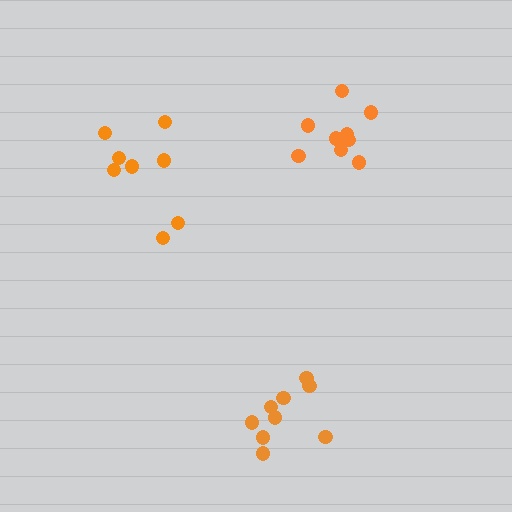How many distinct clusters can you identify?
There are 3 distinct clusters.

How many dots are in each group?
Group 1: 9 dots, Group 2: 9 dots, Group 3: 8 dots (26 total).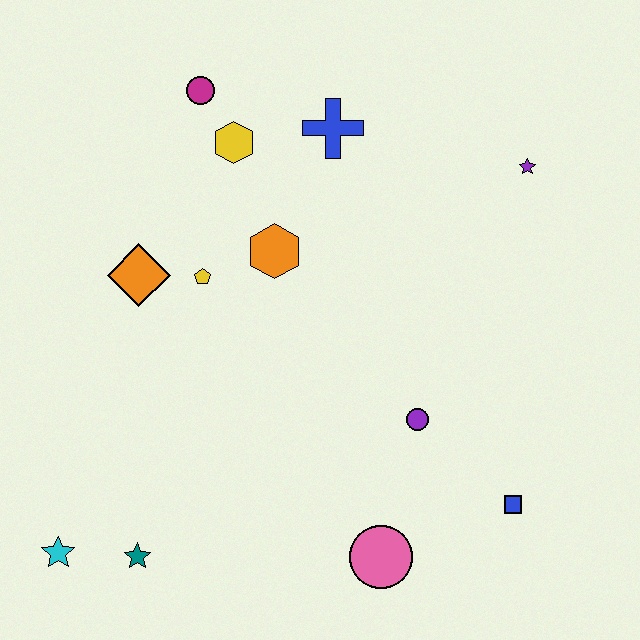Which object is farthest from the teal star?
The purple star is farthest from the teal star.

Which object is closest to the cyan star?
The teal star is closest to the cyan star.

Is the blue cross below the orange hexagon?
No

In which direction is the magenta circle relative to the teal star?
The magenta circle is above the teal star.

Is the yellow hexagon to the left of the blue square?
Yes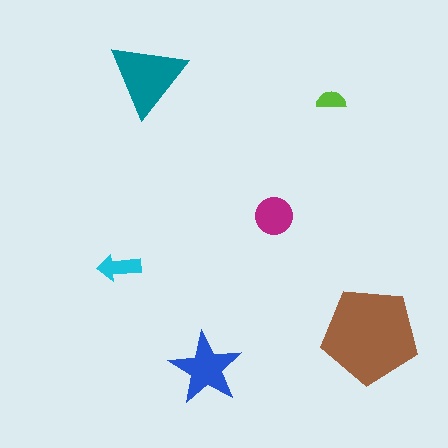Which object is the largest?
The brown pentagon.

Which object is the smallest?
The lime semicircle.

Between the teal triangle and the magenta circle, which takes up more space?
The teal triangle.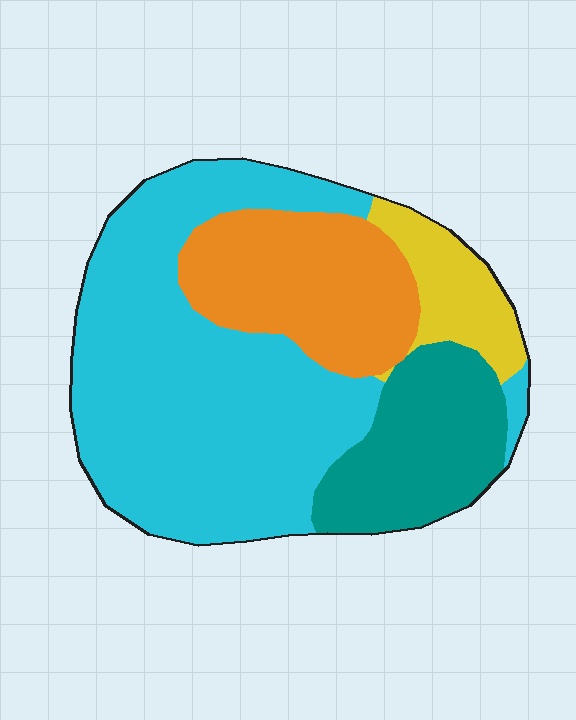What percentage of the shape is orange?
Orange covers 21% of the shape.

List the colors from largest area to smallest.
From largest to smallest: cyan, orange, teal, yellow.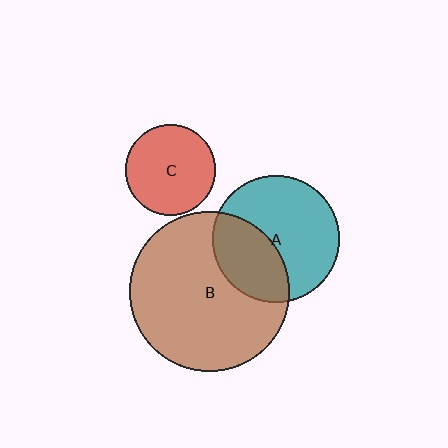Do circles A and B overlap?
Yes.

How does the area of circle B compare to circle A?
Approximately 1.6 times.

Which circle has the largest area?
Circle B (brown).